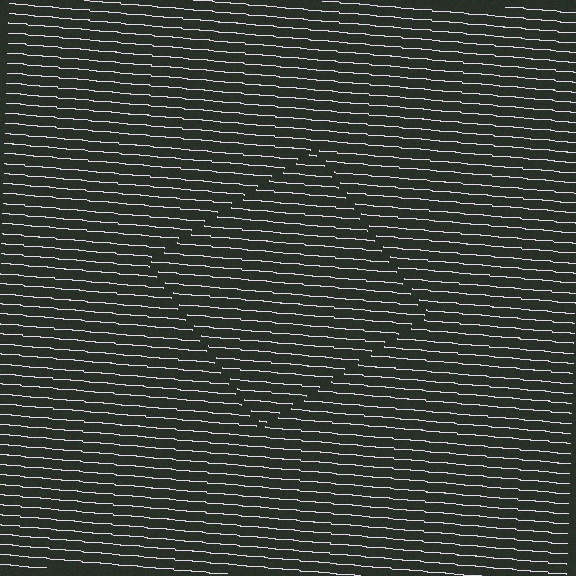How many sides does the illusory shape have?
4 sides — the line-ends trace a square.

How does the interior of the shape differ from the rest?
The interior of the shape contains the same grating, shifted by half a period — the contour is defined by the phase discontinuity where line-ends from the inner and outer gratings abut.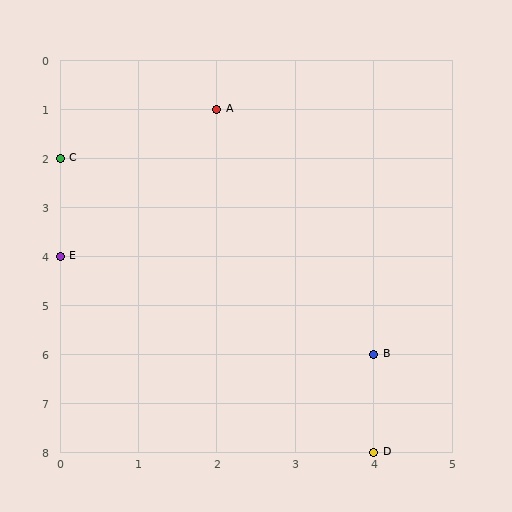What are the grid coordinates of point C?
Point C is at grid coordinates (0, 2).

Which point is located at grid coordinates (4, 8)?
Point D is at (4, 8).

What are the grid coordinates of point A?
Point A is at grid coordinates (2, 1).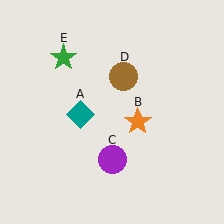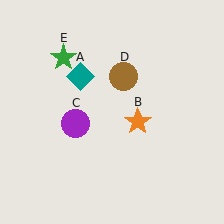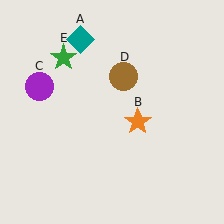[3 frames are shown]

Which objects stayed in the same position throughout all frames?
Orange star (object B) and brown circle (object D) and green star (object E) remained stationary.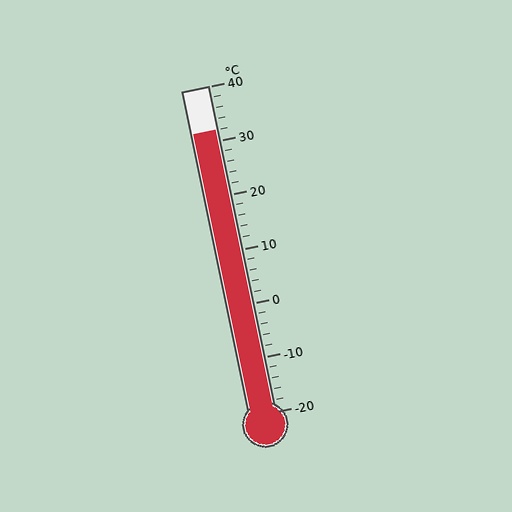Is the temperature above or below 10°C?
The temperature is above 10°C.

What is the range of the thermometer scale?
The thermometer scale ranges from -20°C to 40°C.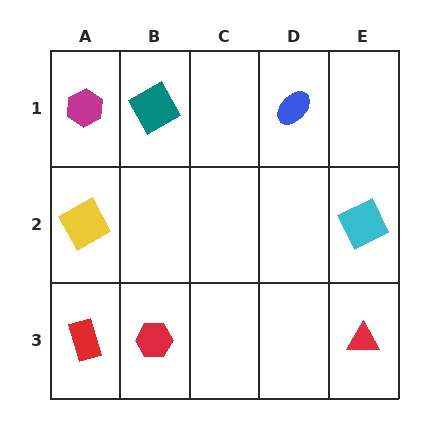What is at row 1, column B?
A teal square.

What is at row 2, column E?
A cyan square.